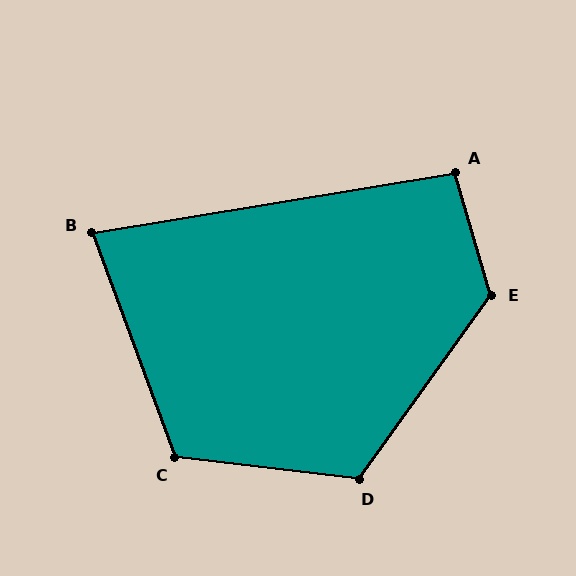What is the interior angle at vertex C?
Approximately 117 degrees (obtuse).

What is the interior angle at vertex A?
Approximately 97 degrees (obtuse).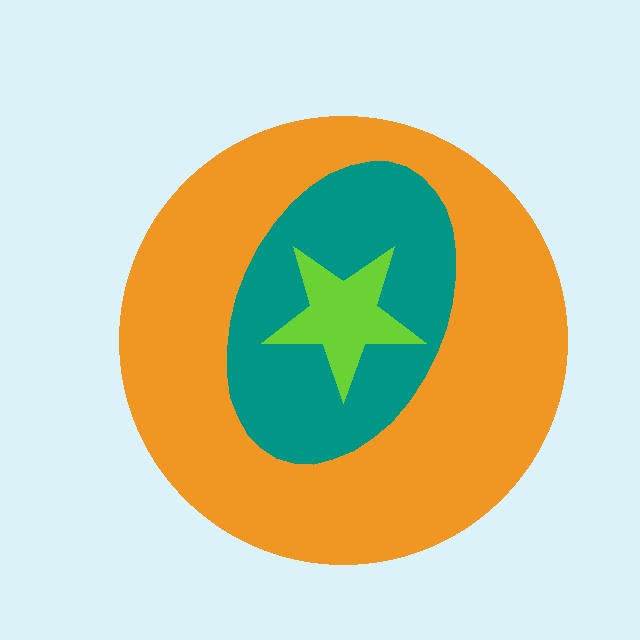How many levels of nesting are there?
3.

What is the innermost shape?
The lime star.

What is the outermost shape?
The orange circle.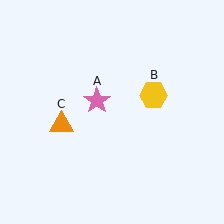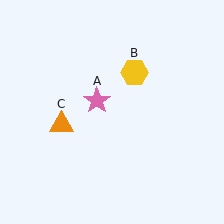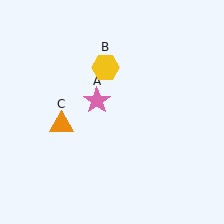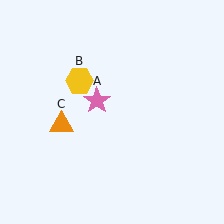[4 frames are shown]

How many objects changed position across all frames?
1 object changed position: yellow hexagon (object B).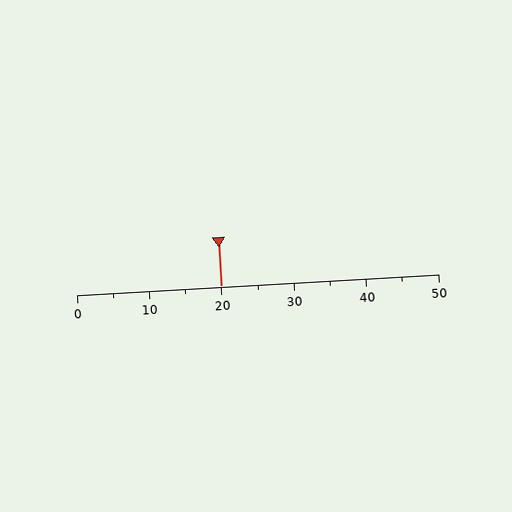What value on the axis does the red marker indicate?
The marker indicates approximately 20.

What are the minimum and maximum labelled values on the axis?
The axis runs from 0 to 50.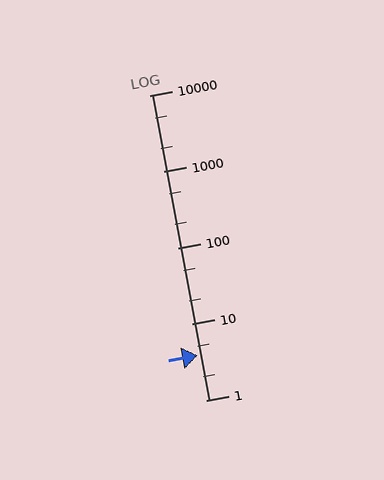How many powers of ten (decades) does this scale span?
The scale spans 4 decades, from 1 to 10000.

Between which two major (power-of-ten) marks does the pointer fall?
The pointer is between 1 and 10.